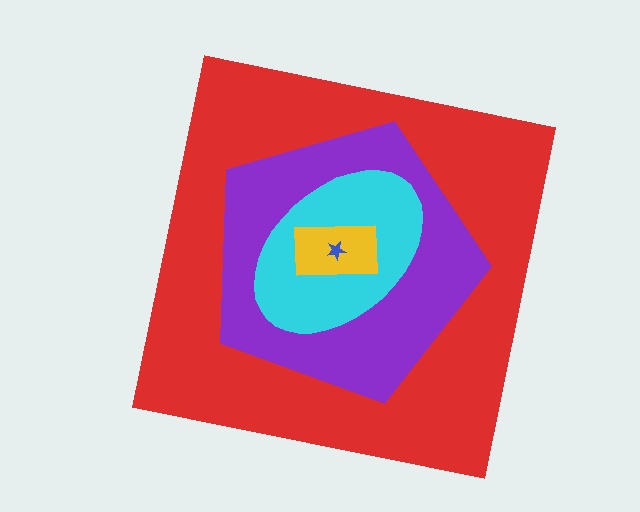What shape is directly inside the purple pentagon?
The cyan ellipse.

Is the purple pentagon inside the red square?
Yes.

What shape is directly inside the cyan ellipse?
The yellow rectangle.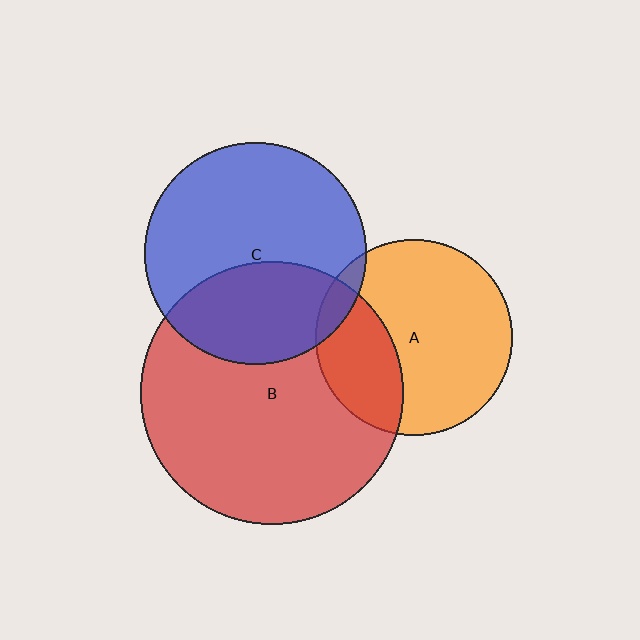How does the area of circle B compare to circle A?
Approximately 1.8 times.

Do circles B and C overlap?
Yes.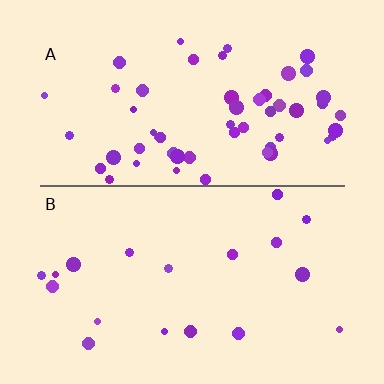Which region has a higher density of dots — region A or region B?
A (the top).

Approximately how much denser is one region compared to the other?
Approximately 3.0× — region A over region B.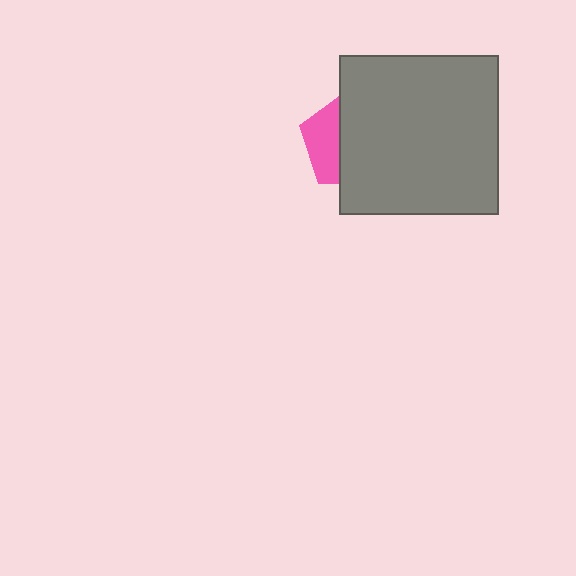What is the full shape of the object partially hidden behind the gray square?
The partially hidden object is a pink pentagon.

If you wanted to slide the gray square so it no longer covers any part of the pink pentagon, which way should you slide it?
Slide it right — that is the most direct way to separate the two shapes.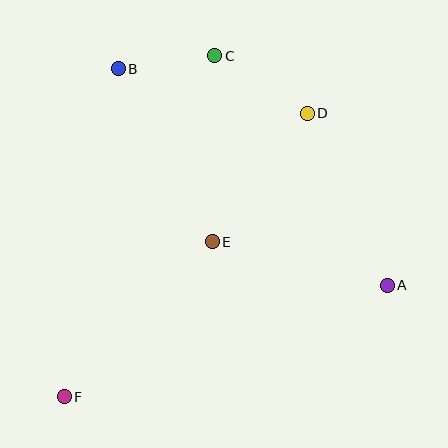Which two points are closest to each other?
Points B and C are closest to each other.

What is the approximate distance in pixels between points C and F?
The distance between C and F is approximately 373 pixels.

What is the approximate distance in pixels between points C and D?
The distance between C and D is approximately 109 pixels.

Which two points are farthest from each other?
Points D and F are farthest from each other.